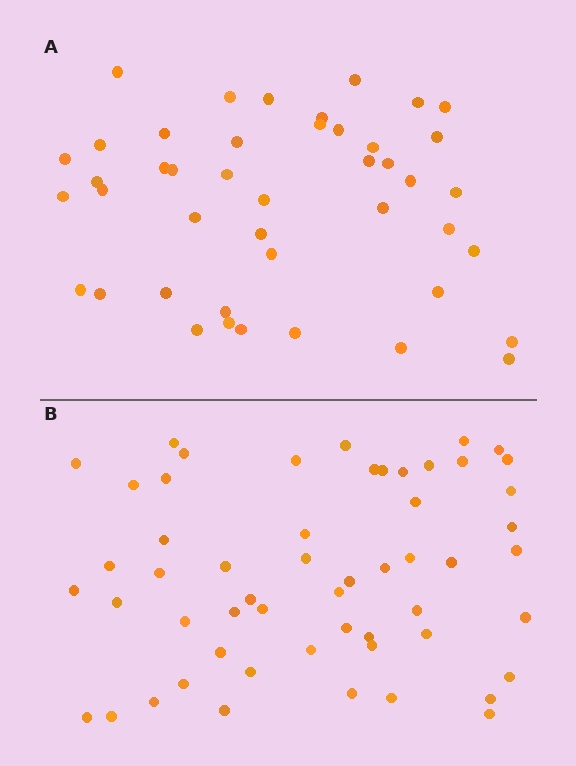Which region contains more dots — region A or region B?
Region B (the bottom region) has more dots.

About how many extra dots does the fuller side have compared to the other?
Region B has roughly 12 or so more dots than region A.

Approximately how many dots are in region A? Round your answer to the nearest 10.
About 40 dots. (The exact count is 44, which rounds to 40.)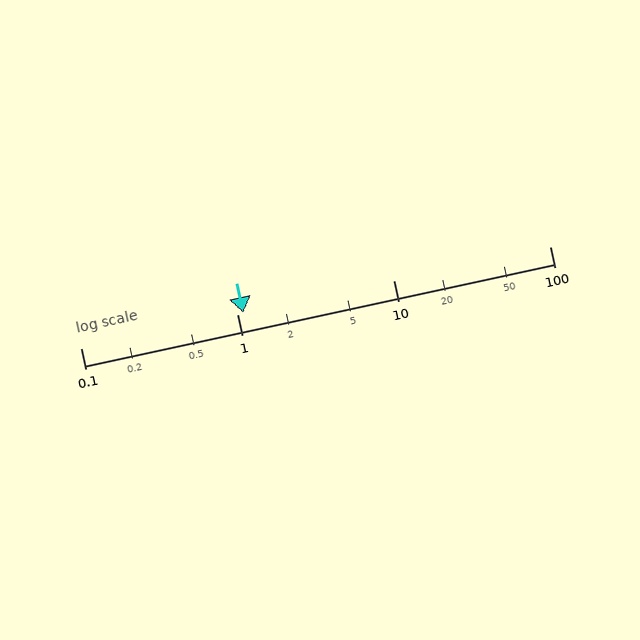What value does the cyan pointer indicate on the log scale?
The pointer indicates approximately 1.1.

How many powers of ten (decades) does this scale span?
The scale spans 3 decades, from 0.1 to 100.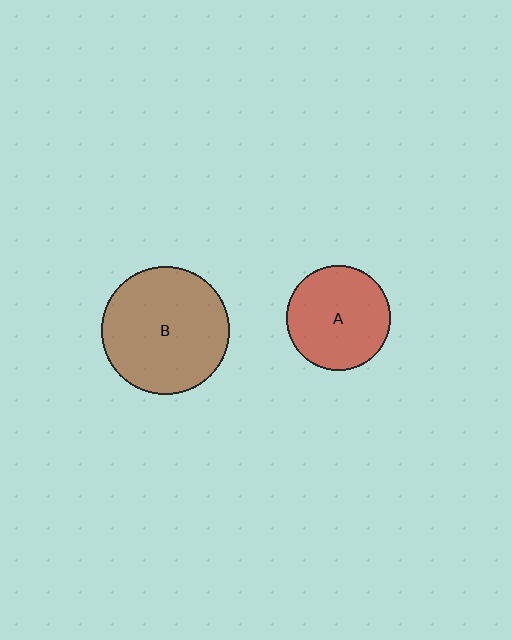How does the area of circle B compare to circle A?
Approximately 1.5 times.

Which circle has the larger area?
Circle B (brown).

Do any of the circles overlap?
No, none of the circles overlap.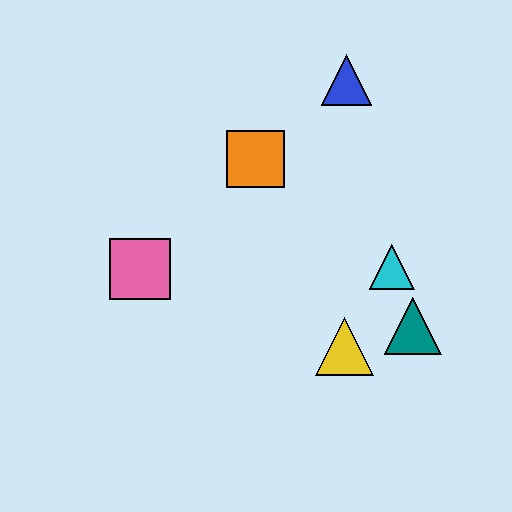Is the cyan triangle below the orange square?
Yes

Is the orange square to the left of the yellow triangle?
Yes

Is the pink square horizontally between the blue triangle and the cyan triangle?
No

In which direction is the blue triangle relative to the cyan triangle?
The blue triangle is above the cyan triangle.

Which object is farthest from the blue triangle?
The pink square is farthest from the blue triangle.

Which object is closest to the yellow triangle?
The teal triangle is closest to the yellow triangle.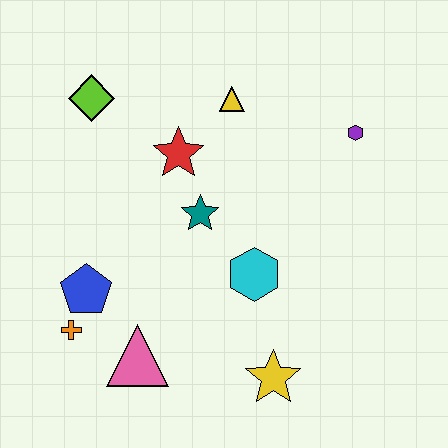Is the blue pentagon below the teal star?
Yes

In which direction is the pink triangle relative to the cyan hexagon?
The pink triangle is to the left of the cyan hexagon.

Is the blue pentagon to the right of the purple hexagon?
No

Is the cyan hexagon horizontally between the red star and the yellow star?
Yes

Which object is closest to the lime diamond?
The red star is closest to the lime diamond.